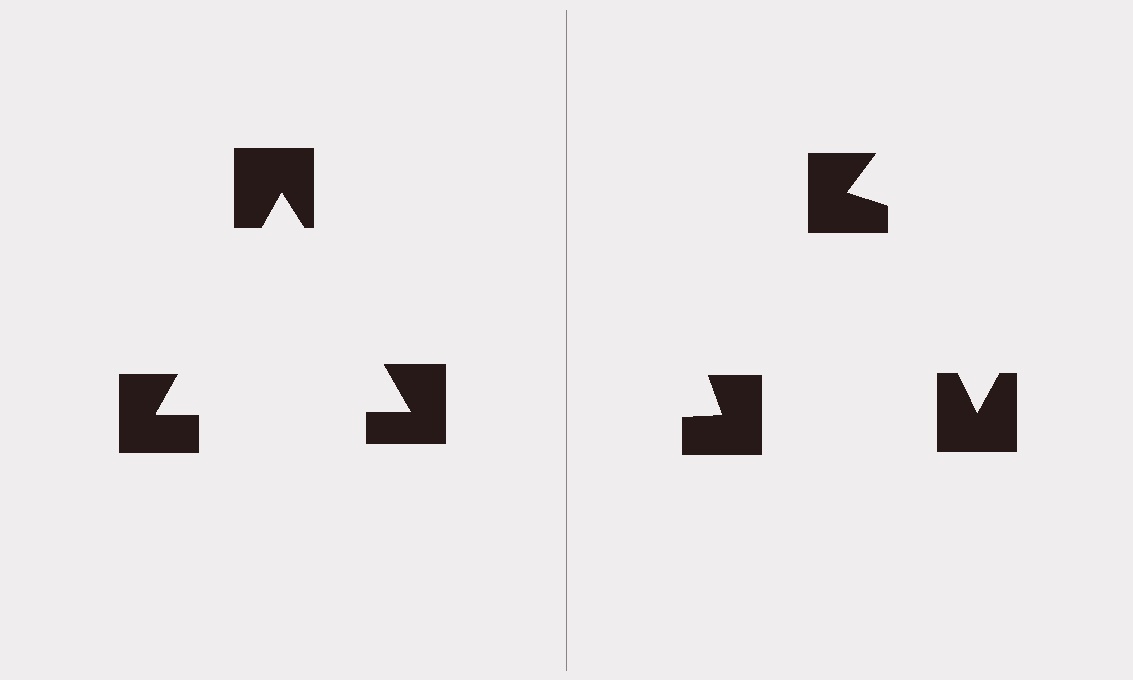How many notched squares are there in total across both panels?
6 — 3 on each side.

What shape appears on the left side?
An illusory triangle.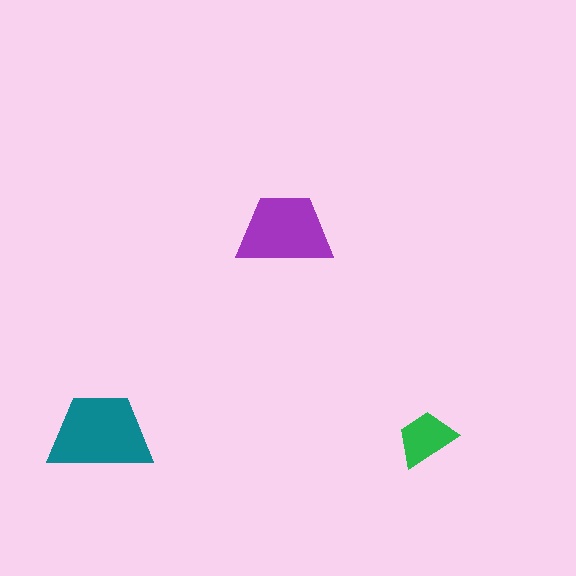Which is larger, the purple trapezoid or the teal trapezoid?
The teal one.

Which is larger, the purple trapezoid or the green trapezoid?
The purple one.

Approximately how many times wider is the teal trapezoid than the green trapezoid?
About 1.5 times wider.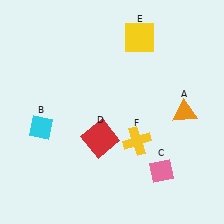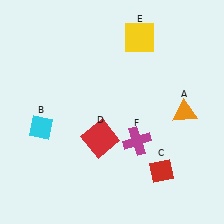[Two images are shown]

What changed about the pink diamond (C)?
In Image 1, C is pink. In Image 2, it changed to red.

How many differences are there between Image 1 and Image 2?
There are 2 differences between the two images.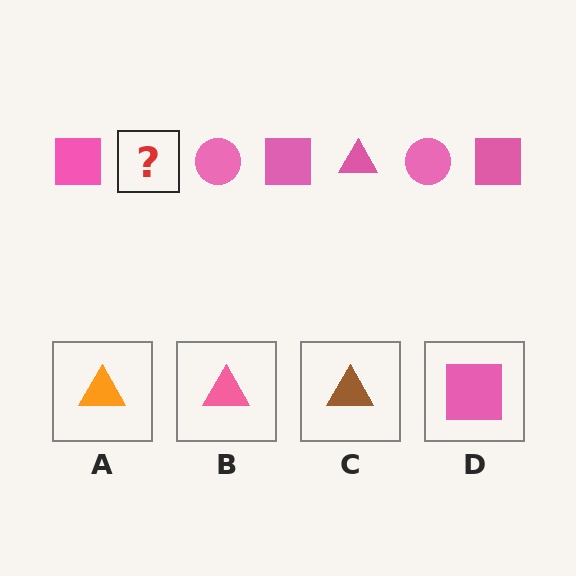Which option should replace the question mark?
Option B.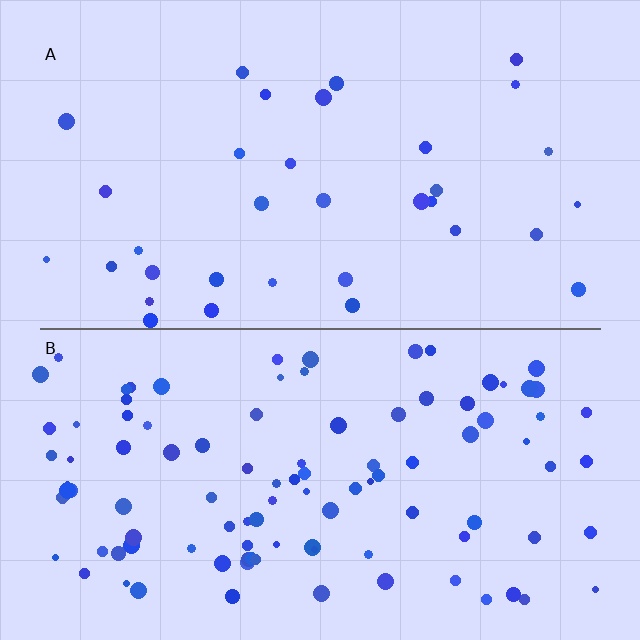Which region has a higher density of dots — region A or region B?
B (the bottom).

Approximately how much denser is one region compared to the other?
Approximately 3.1× — region B over region A.